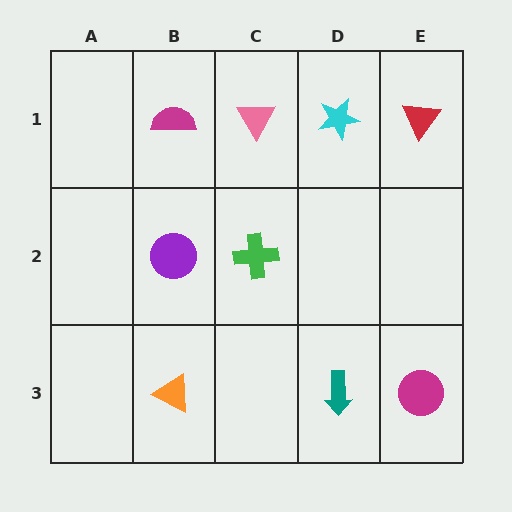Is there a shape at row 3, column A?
No, that cell is empty.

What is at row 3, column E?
A magenta circle.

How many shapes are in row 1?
4 shapes.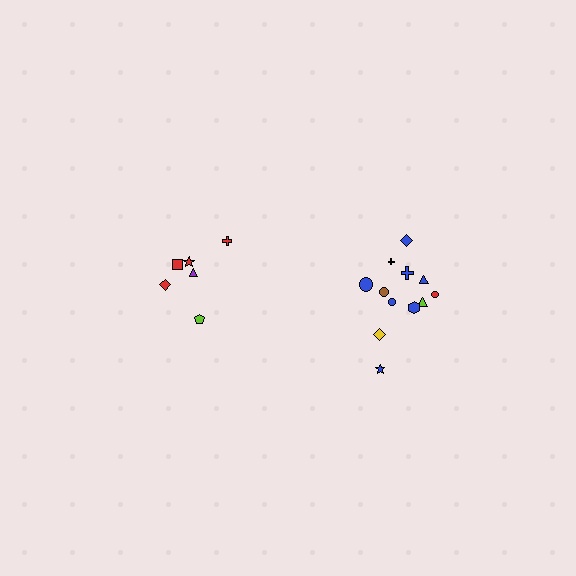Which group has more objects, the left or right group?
The right group.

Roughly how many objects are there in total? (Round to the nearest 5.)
Roughly 20 objects in total.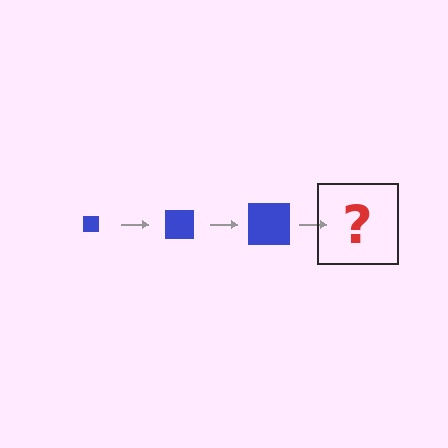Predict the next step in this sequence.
The next step is a blue square, larger than the previous one.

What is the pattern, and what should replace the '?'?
The pattern is that the square gets progressively larger each step. The '?' should be a blue square, larger than the previous one.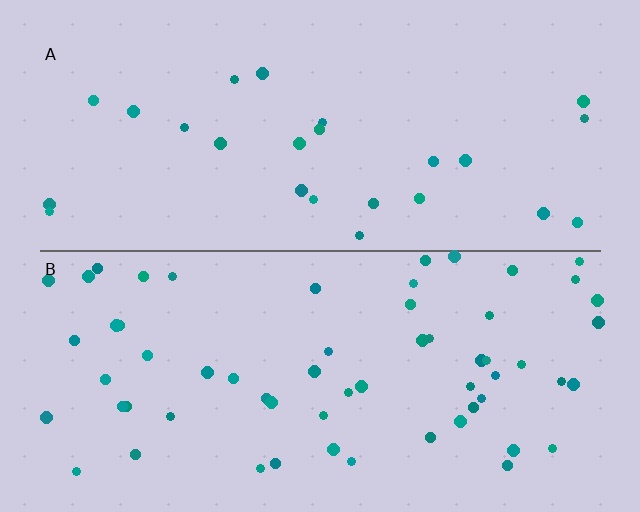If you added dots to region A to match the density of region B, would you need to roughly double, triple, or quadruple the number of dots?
Approximately double.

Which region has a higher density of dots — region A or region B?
B (the bottom).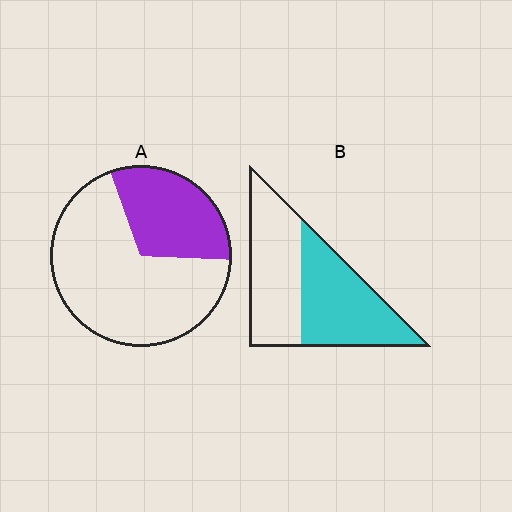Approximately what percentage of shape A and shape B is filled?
A is approximately 30% and B is approximately 50%.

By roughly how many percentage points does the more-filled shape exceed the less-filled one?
By roughly 20 percentage points (B over A).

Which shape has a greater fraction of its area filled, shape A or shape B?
Shape B.